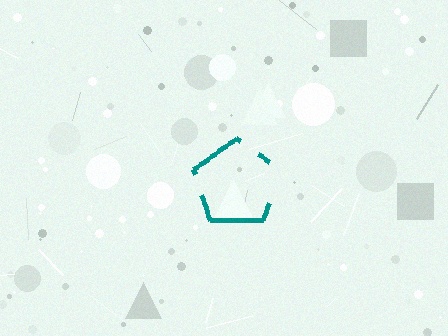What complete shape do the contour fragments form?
The contour fragments form a pentagon.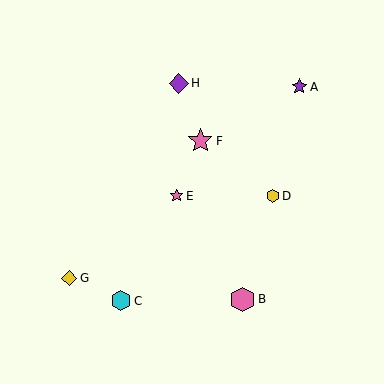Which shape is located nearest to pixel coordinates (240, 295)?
The pink hexagon (labeled B) at (242, 300) is nearest to that location.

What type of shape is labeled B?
Shape B is a pink hexagon.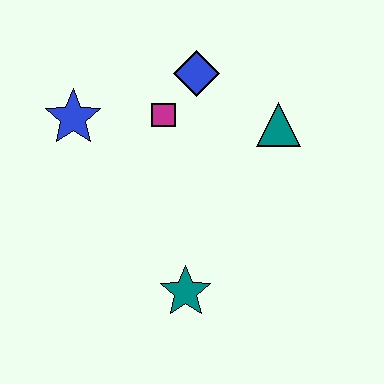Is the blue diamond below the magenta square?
No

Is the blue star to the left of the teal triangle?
Yes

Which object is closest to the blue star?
The magenta square is closest to the blue star.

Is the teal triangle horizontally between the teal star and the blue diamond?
No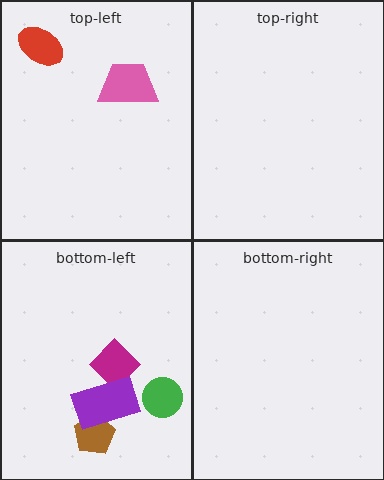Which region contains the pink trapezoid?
The top-left region.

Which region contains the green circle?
The bottom-left region.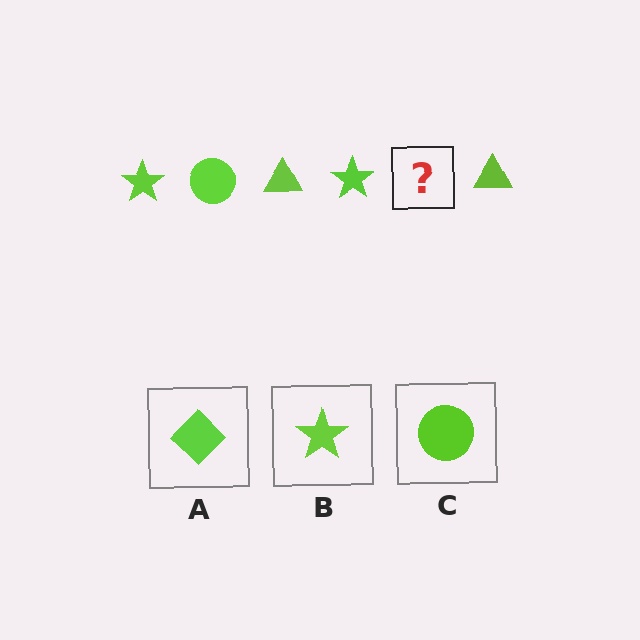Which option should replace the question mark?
Option C.